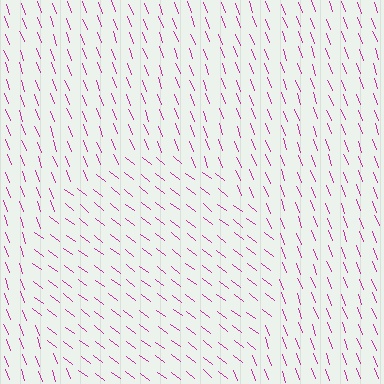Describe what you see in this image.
The image is filled with small magenta line segments. A circle region in the image has lines oriented differently from the surrounding lines, creating a visible texture boundary.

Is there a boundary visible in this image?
Yes, there is a texture boundary formed by a change in line orientation.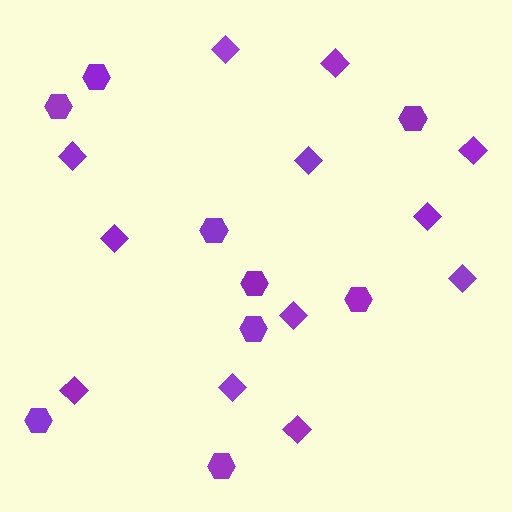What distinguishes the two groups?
There are 2 groups: one group of hexagons (9) and one group of diamonds (12).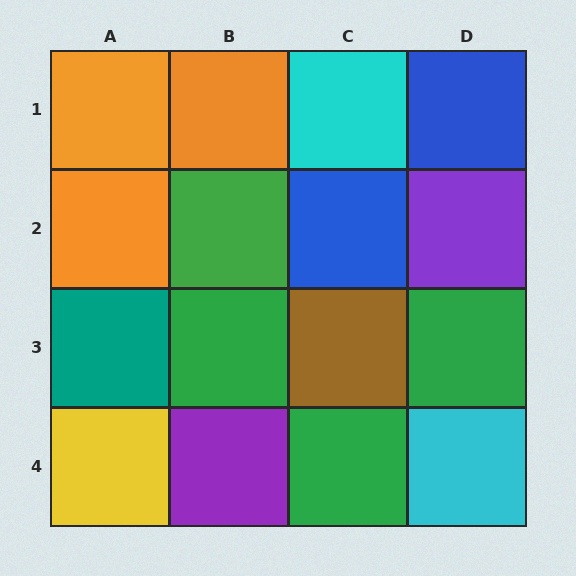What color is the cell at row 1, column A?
Orange.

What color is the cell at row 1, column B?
Orange.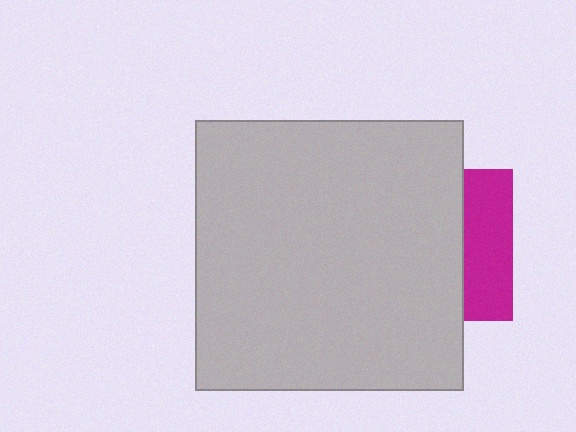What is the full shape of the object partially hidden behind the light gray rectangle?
The partially hidden object is a magenta square.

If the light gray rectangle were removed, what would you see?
You would see the complete magenta square.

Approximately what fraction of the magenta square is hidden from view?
Roughly 68% of the magenta square is hidden behind the light gray rectangle.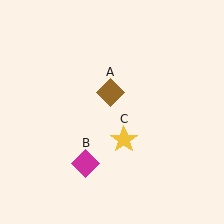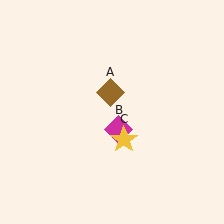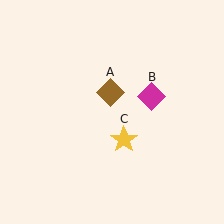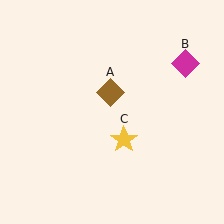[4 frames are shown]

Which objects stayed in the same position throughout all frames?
Brown diamond (object A) and yellow star (object C) remained stationary.